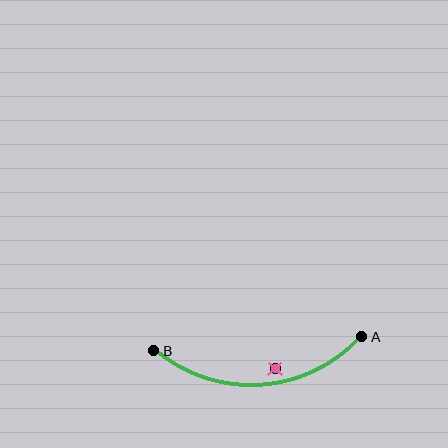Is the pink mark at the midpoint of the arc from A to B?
No — the pink mark does not lie on the arc at all. It sits slightly inside the curve.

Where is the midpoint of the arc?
The arc midpoint is the point on the curve farthest from the straight line joining A and B. It sits below that line.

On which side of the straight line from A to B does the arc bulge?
The arc bulges below the straight line connecting A and B.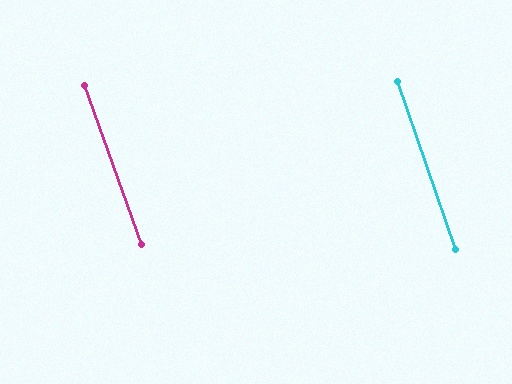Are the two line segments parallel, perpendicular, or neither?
Parallel — their directions differ by only 1.0°.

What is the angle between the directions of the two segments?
Approximately 1 degree.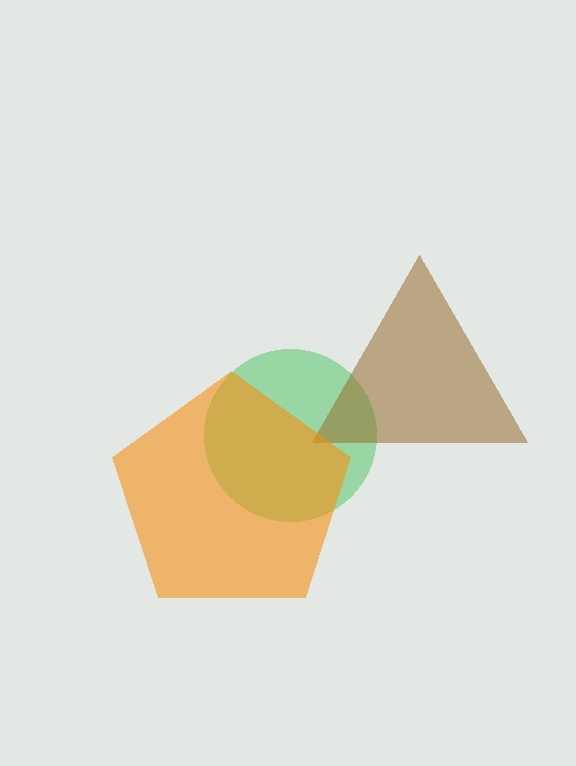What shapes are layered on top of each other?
The layered shapes are: a green circle, a brown triangle, an orange pentagon.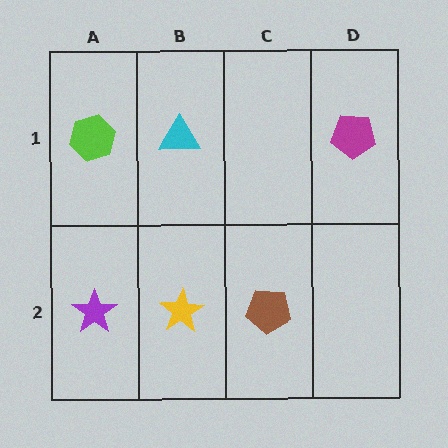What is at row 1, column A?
A lime hexagon.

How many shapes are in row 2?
3 shapes.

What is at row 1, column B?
A cyan triangle.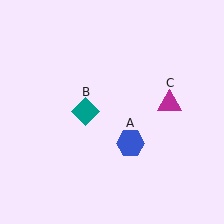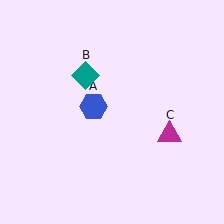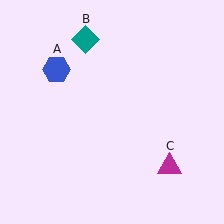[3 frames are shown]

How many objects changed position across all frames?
3 objects changed position: blue hexagon (object A), teal diamond (object B), magenta triangle (object C).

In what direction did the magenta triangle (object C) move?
The magenta triangle (object C) moved down.